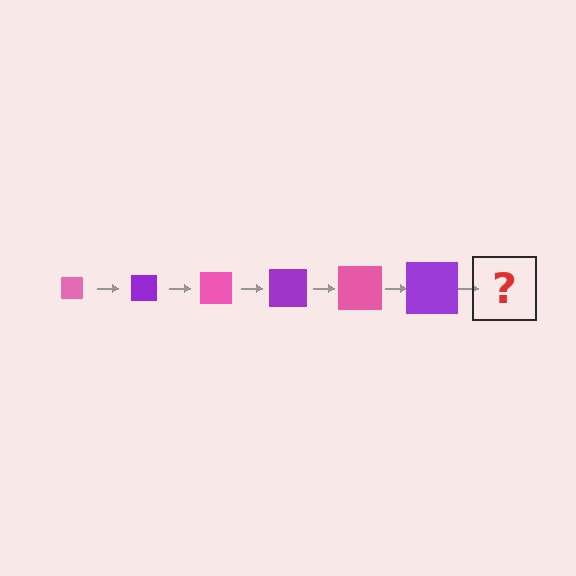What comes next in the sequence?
The next element should be a pink square, larger than the previous one.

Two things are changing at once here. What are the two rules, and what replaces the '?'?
The two rules are that the square grows larger each step and the color cycles through pink and purple. The '?' should be a pink square, larger than the previous one.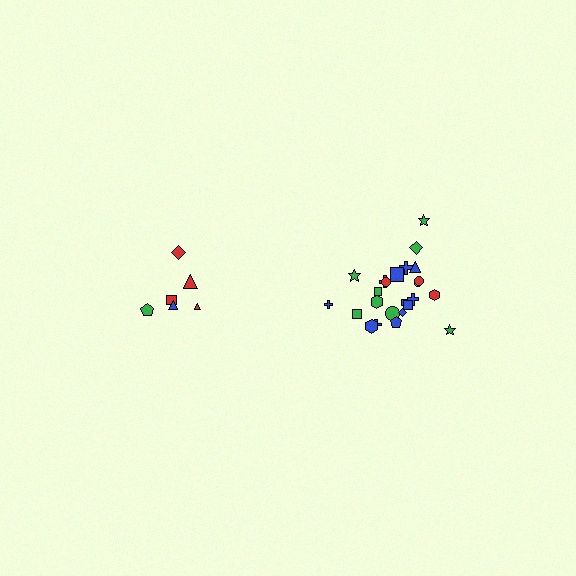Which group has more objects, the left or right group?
The right group.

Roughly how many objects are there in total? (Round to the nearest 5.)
Roughly 30 objects in total.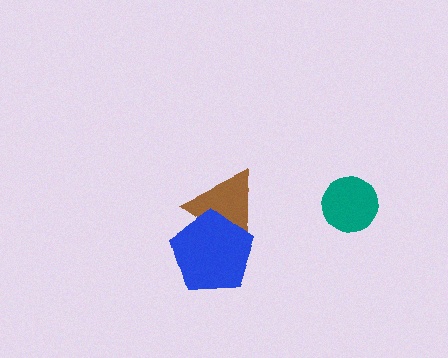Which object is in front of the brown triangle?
The blue pentagon is in front of the brown triangle.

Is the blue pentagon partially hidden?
No, no other shape covers it.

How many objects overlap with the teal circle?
0 objects overlap with the teal circle.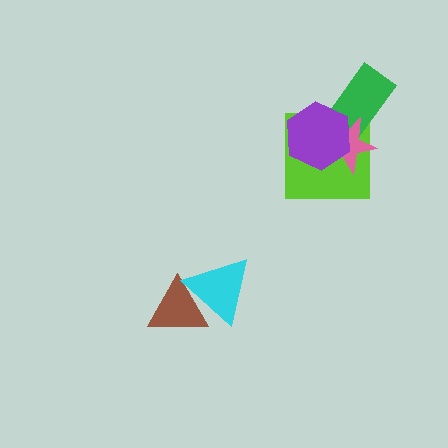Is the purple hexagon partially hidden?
No, no other shape covers it.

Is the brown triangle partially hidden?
Yes, it is partially covered by another shape.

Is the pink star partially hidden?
Yes, it is partially covered by another shape.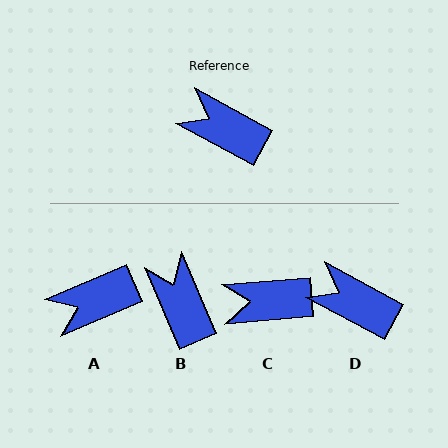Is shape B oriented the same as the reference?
No, it is off by about 39 degrees.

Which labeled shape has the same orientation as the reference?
D.